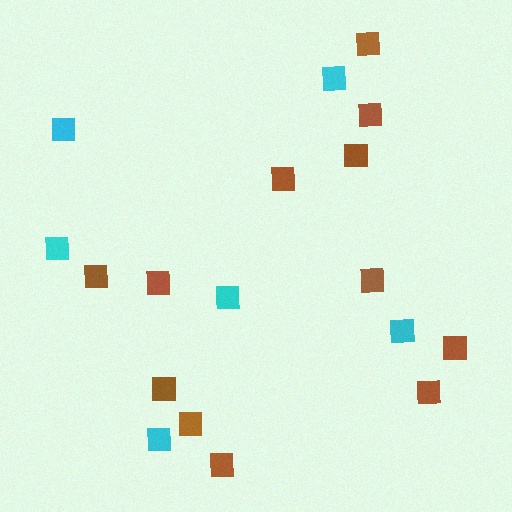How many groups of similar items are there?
There are 2 groups: one group of cyan squares (6) and one group of brown squares (12).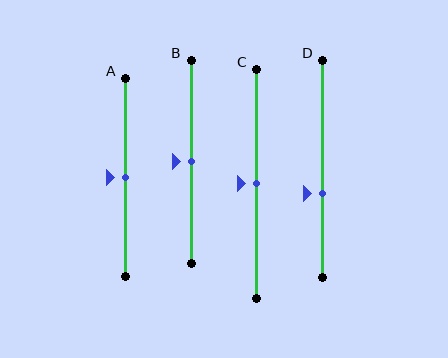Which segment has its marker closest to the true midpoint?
Segment A has its marker closest to the true midpoint.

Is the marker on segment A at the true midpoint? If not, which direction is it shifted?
Yes, the marker on segment A is at the true midpoint.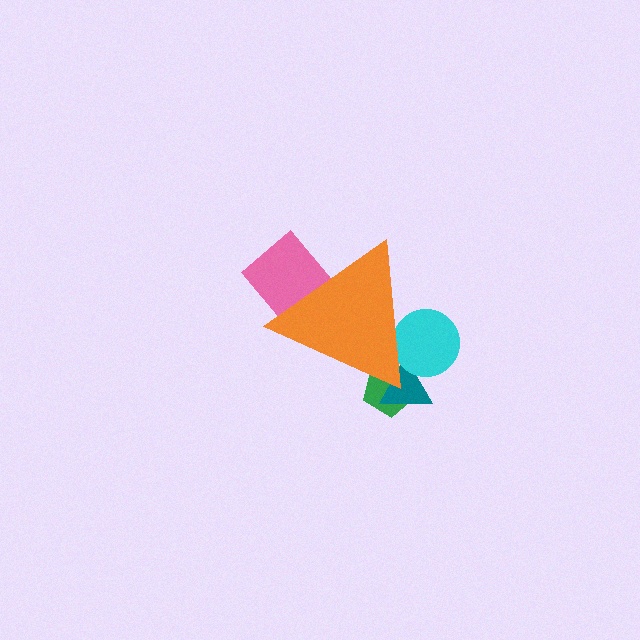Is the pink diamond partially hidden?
Yes, the pink diamond is partially hidden behind the orange triangle.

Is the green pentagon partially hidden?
Yes, the green pentagon is partially hidden behind the orange triangle.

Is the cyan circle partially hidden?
Yes, the cyan circle is partially hidden behind the orange triangle.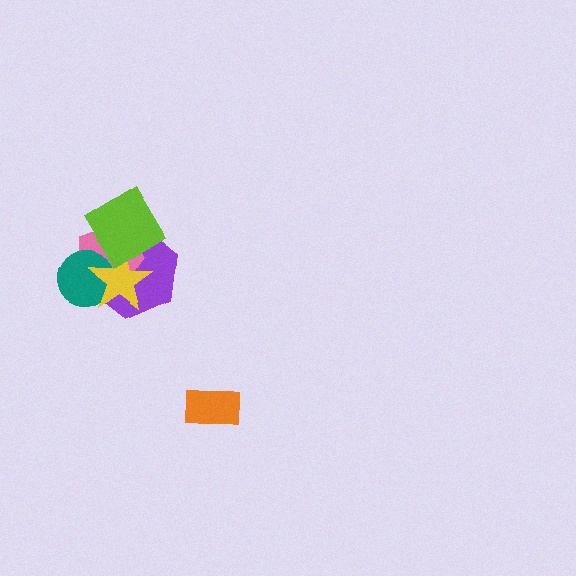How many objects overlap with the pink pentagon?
4 objects overlap with the pink pentagon.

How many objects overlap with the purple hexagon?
4 objects overlap with the purple hexagon.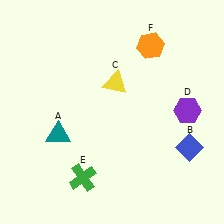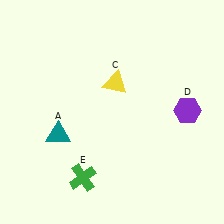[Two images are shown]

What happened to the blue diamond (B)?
The blue diamond (B) was removed in Image 2. It was in the bottom-right area of Image 1.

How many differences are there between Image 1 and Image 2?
There are 2 differences between the two images.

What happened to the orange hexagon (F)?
The orange hexagon (F) was removed in Image 2. It was in the top-right area of Image 1.